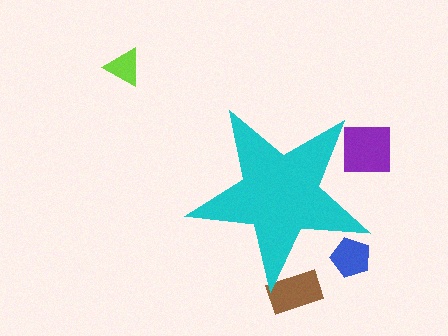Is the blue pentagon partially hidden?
Yes, the blue pentagon is partially hidden behind the cyan star.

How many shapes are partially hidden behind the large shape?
3 shapes are partially hidden.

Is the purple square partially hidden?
Yes, the purple square is partially hidden behind the cyan star.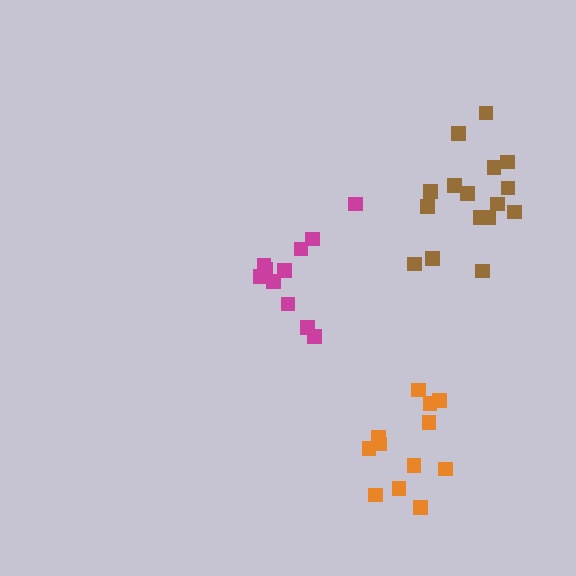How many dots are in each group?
Group 1: 12 dots, Group 2: 16 dots, Group 3: 11 dots (39 total).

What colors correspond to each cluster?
The clusters are colored: orange, brown, magenta.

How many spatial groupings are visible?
There are 3 spatial groupings.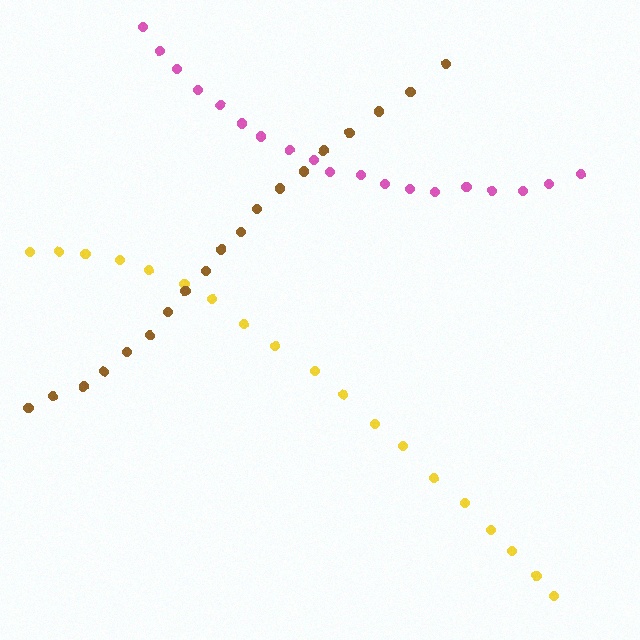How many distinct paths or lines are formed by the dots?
There are 3 distinct paths.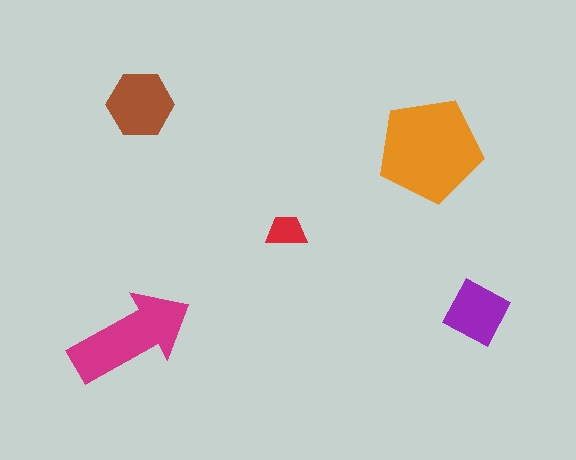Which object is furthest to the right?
The purple square is rightmost.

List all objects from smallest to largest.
The red trapezoid, the purple square, the brown hexagon, the magenta arrow, the orange pentagon.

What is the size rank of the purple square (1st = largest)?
4th.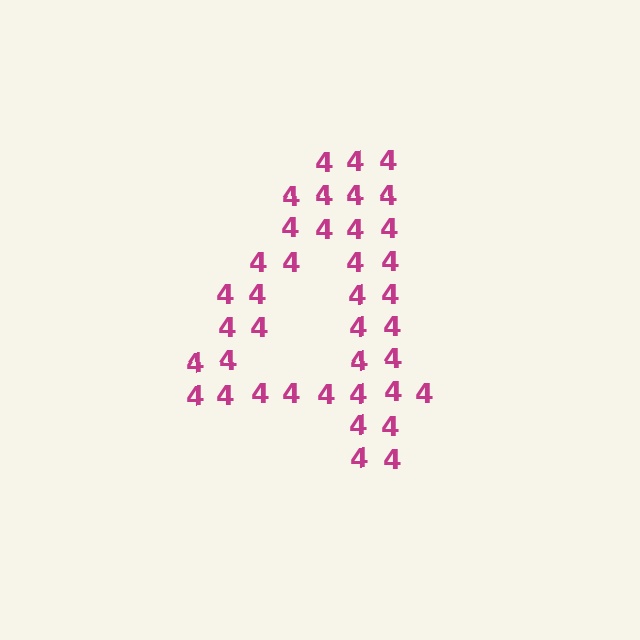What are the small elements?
The small elements are digit 4's.